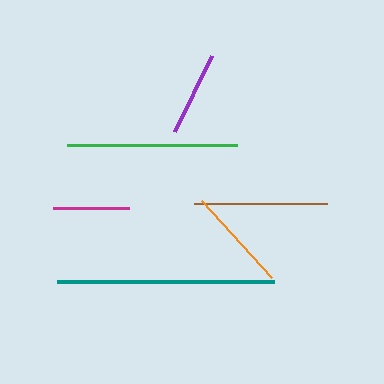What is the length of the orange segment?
The orange segment is approximately 105 pixels long.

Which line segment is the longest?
The teal line is the longest at approximately 217 pixels.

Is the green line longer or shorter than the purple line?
The green line is longer than the purple line.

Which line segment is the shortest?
The magenta line is the shortest at approximately 75 pixels.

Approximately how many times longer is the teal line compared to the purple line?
The teal line is approximately 2.6 times the length of the purple line.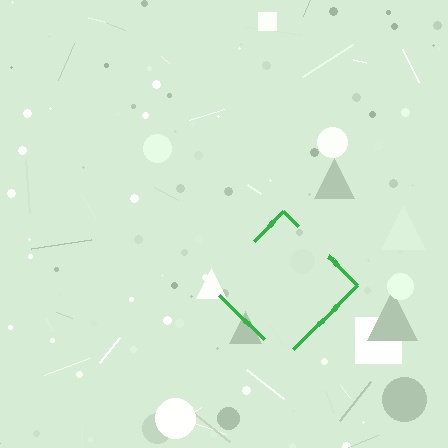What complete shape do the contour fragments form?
The contour fragments form a diamond.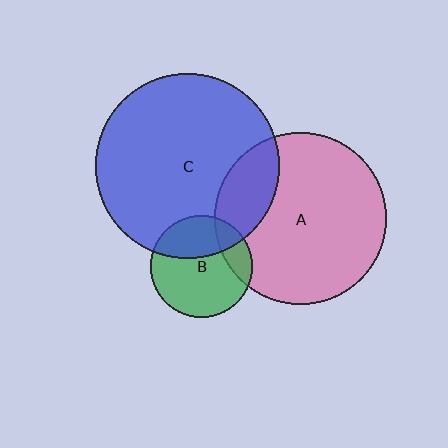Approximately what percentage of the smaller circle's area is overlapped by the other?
Approximately 20%.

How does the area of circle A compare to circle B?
Approximately 2.9 times.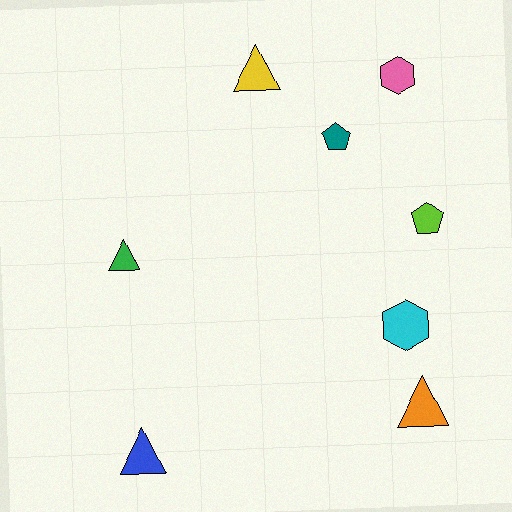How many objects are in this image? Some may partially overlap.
There are 8 objects.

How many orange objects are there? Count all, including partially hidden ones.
There is 1 orange object.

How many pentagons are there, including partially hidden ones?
There are 2 pentagons.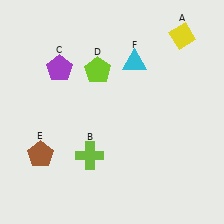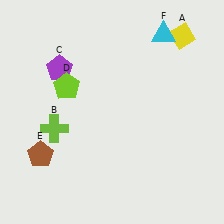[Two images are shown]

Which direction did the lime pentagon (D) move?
The lime pentagon (D) moved left.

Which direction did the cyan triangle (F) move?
The cyan triangle (F) moved right.